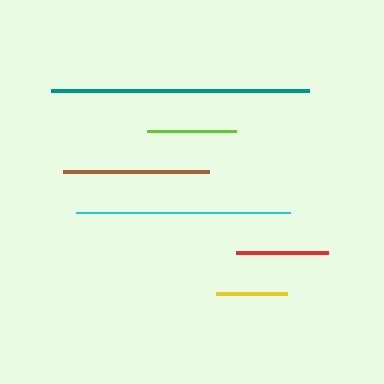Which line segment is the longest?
The teal line is the longest at approximately 258 pixels.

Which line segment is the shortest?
The yellow line is the shortest at approximately 70 pixels.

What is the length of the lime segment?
The lime segment is approximately 90 pixels long.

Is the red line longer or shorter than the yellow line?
The red line is longer than the yellow line.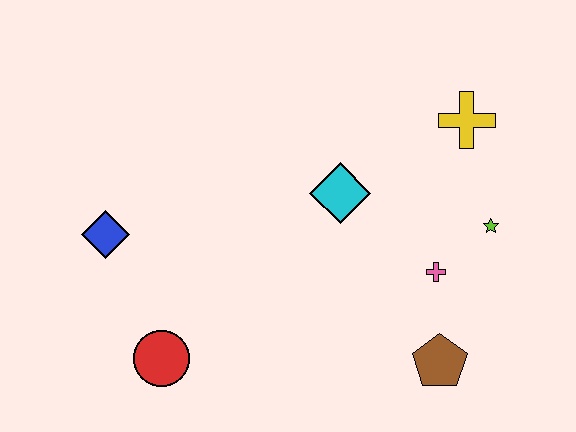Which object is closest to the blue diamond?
The red circle is closest to the blue diamond.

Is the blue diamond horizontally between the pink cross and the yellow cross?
No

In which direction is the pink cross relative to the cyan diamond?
The pink cross is to the right of the cyan diamond.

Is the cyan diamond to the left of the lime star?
Yes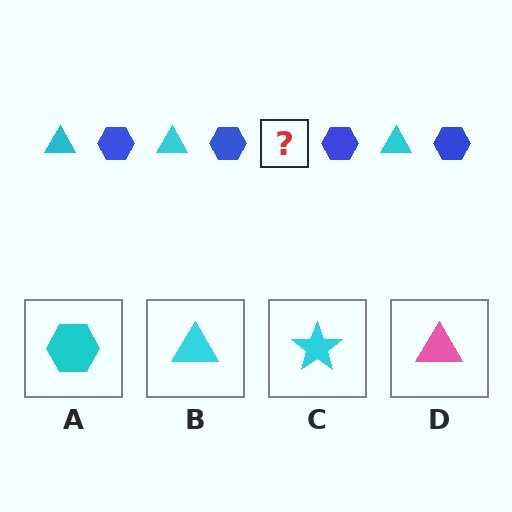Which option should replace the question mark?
Option B.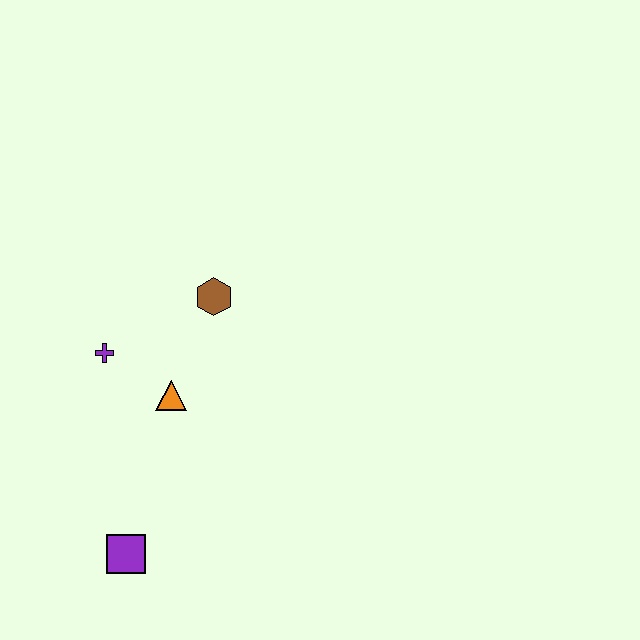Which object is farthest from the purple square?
The brown hexagon is farthest from the purple square.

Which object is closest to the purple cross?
The orange triangle is closest to the purple cross.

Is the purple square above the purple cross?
No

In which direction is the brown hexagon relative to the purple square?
The brown hexagon is above the purple square.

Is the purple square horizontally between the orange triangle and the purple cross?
Yes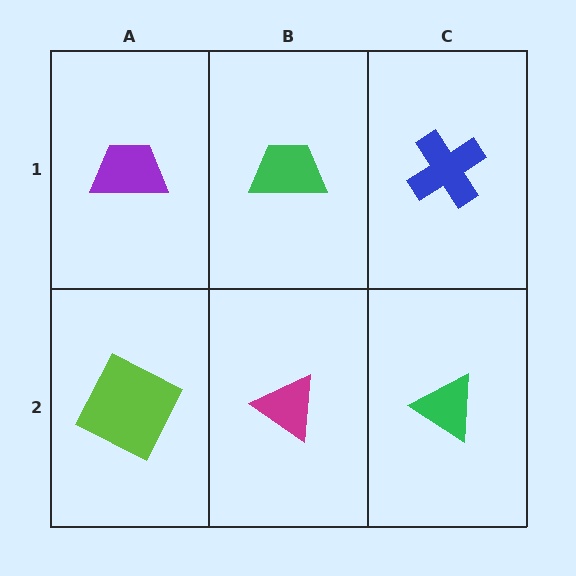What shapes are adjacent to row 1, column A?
A lime square (row 2, column A), a green trapezoid (row 1, column B).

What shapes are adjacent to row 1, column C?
A green triangle (row 2, column C), a green trapezoid (row 1, column B).